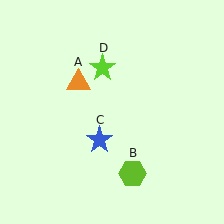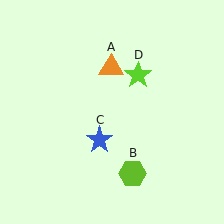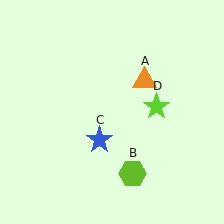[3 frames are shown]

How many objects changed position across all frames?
2 objects changed position: orange triangle (object A), lime star (object D).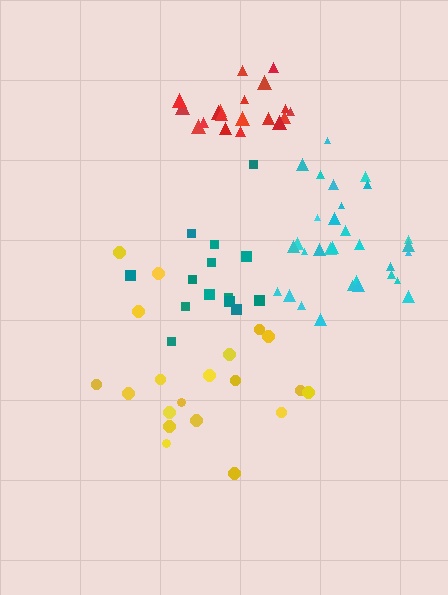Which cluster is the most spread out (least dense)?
Teal.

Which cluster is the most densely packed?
Red.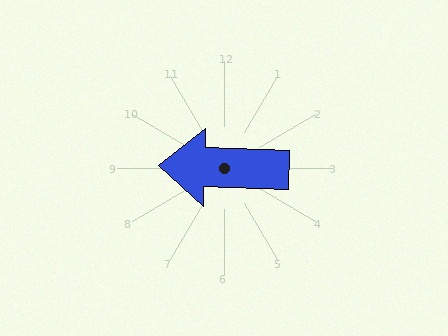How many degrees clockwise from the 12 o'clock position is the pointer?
Approximately 272 degrees.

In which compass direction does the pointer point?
West.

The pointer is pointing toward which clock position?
Roughly 9 o'clock.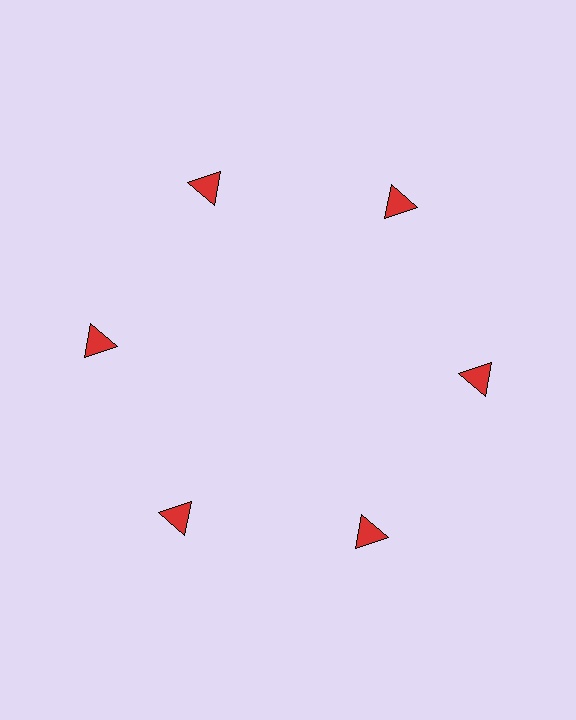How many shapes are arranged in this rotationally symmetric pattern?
There are 6 shapes, arranged in 6 groups of 1.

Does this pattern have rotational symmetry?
Yes, this pattern has 6-fold rotational symmetry. It looks the same after rotating 60 degrees around the center.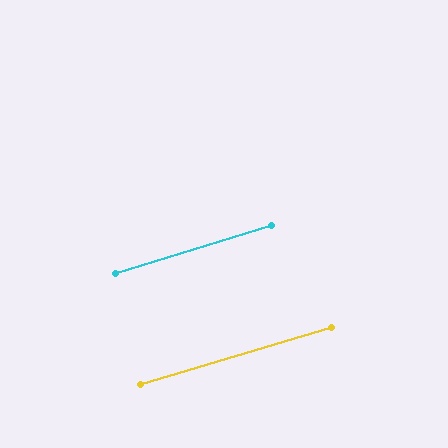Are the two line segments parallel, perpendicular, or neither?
Parallel — their directions differ by only 0.8°.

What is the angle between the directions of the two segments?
Approximately 1 degree.